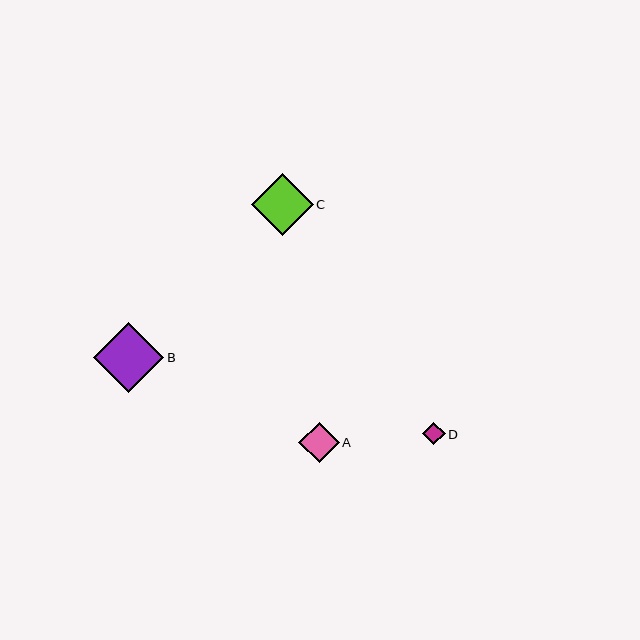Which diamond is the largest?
Diamond B is the largest with a size of approximately 70 pixels.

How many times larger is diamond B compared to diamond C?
Diamond B is approximately 1.1 times the size of diamond C.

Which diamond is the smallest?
Diamond D is the smallest with a size of approximately 23 pixels.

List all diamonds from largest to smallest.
From largest to smallest: B, C, A, D.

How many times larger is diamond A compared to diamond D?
Diamond A is approximately 1.8 times the size of diamond D.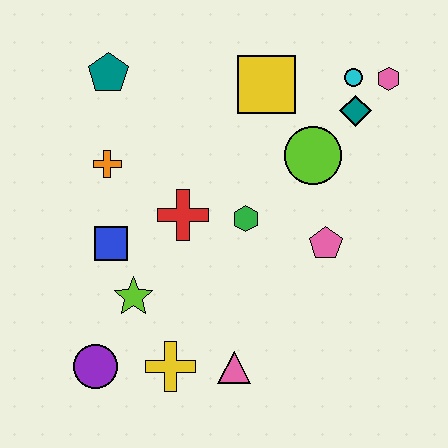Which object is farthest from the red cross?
The pink hexagon is farthest from the red cross.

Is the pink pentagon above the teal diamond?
No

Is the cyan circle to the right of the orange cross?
Yes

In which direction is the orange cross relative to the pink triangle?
The orange cross is above the pink triangle.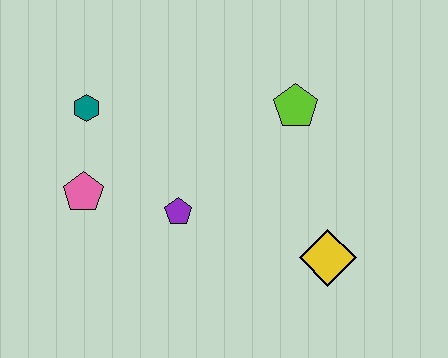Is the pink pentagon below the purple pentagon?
No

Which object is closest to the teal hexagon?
The pink pentagon is closest to the teal hexagon.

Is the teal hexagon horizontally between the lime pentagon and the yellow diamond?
No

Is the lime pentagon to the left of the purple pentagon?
No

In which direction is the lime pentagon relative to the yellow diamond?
The lime pentagon is above the yellow diamond.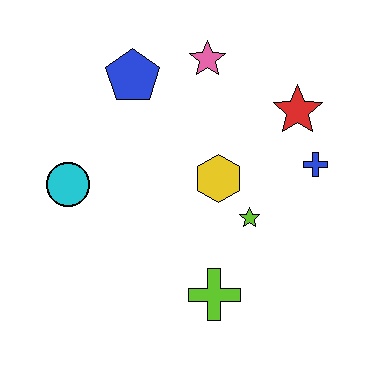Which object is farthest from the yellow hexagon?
The cyan circle is farthest from the yellow hexagon.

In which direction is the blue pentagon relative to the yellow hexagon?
The blue pentagon is above the yellow hexagon.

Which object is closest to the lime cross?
The lime star is closest to the lime cross.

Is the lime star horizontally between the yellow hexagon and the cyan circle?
No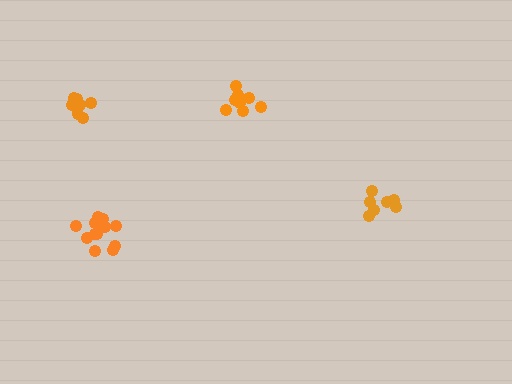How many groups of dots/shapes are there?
There are 4 groups.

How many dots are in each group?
Group 1: 12 dots, Group 2: 8 dots, Group 3: 7 dots, Group 4: 8 dots (35 total).